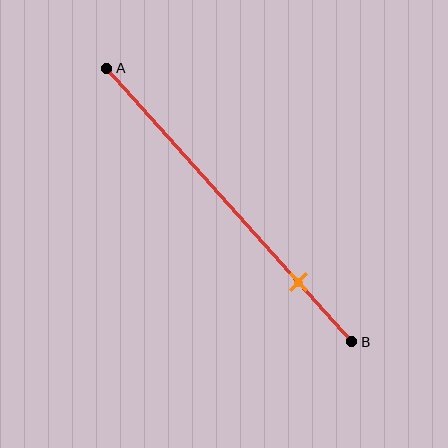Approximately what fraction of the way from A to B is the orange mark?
The orange mark is approximately 80% of the way from A to B.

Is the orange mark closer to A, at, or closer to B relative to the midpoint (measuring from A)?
The orange mark is closer to point B than the midpoint of segment AB.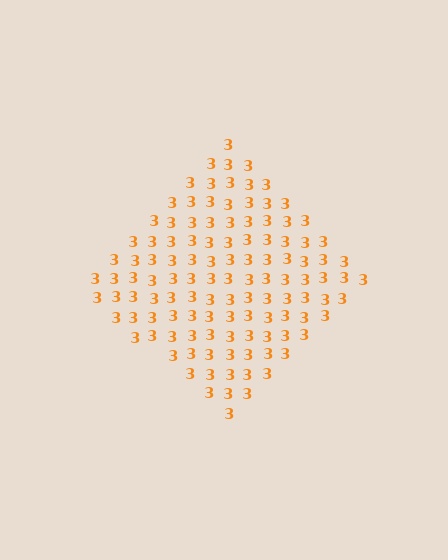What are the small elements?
The small elements are digit 3's.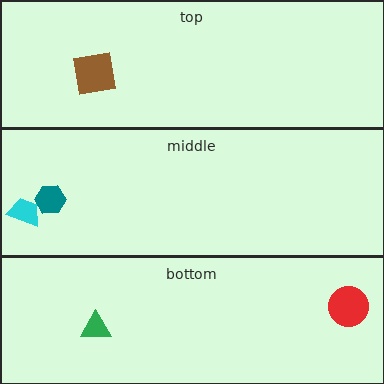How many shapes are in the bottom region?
2.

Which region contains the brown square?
The top region.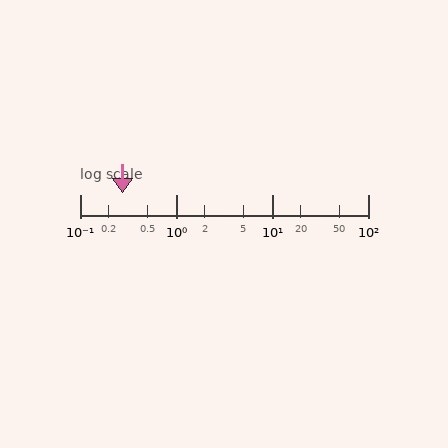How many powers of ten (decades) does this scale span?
The scale spans 3 decades, from 0.1 to 100.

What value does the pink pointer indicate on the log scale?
The pointer indicates approximately 0.28.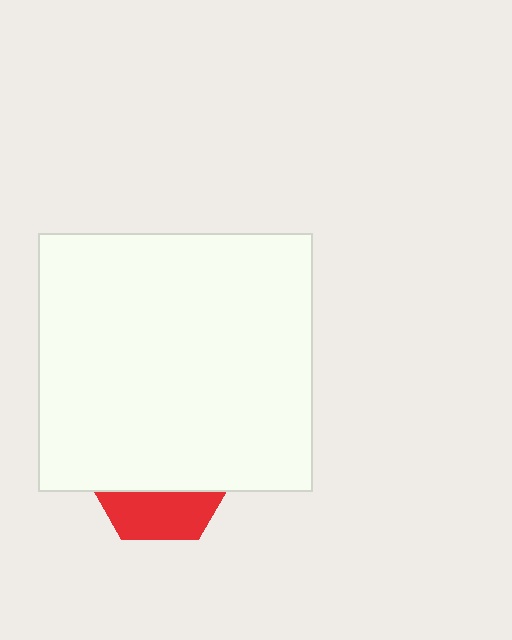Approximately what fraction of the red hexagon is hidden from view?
Roughly 68% of the red hexagon is hidden behind the white rectangle.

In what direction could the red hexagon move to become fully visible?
The red hexagon could move down. That would shift it out from behind the white rectangle entirely.